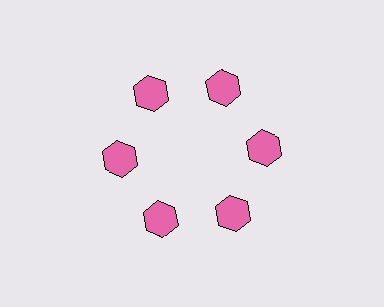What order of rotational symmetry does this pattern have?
This pattern has 6-fold rotational symmetry.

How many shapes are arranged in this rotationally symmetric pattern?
There are 6 shapes, arranged in 6 groups of 1.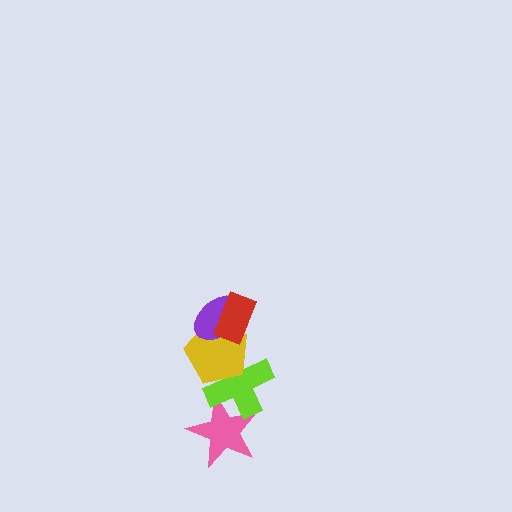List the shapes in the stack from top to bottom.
From top to bottom: the red rectangle, the purple ellipse, the yellow pentagon, the lime cross, the pink star.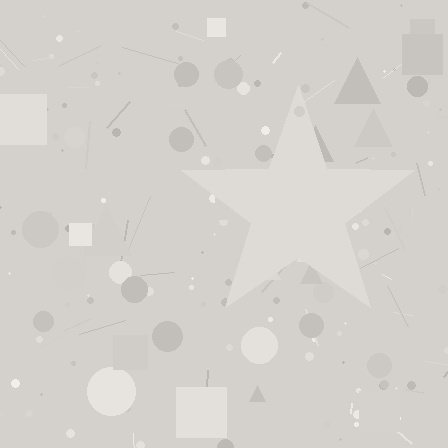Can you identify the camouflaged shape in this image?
The camouflaged shape is a star.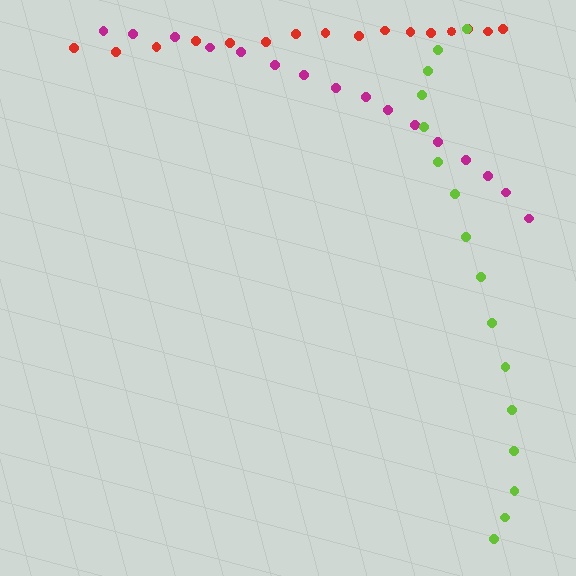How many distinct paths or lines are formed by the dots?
There are 3 distinct paths.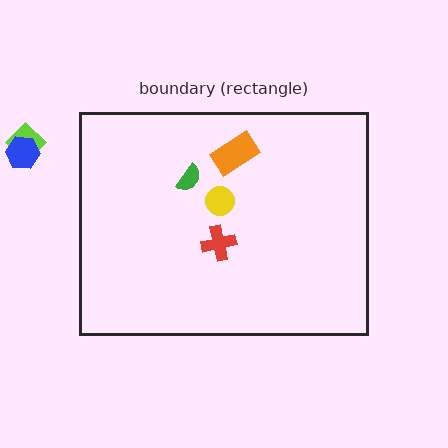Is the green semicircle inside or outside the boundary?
Inside.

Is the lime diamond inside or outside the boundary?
Outside.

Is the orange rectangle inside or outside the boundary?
Inside.